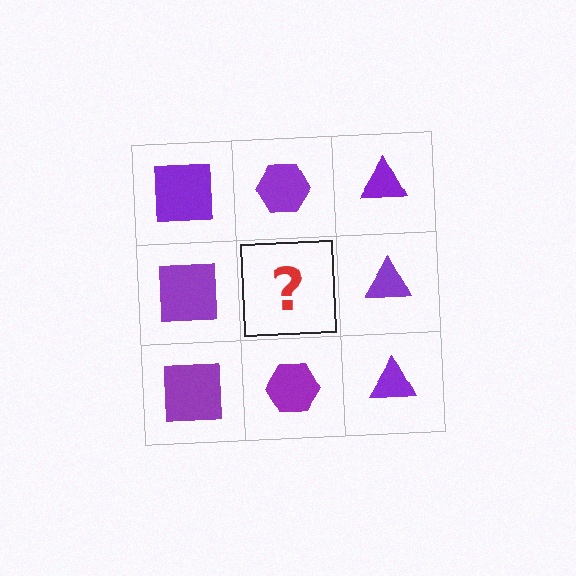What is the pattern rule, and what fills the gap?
The rule is that each column has a consistent shape. The gap should be filled with a purple hexagon.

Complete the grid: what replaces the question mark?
The question mark should be replaced with a purple hexagon.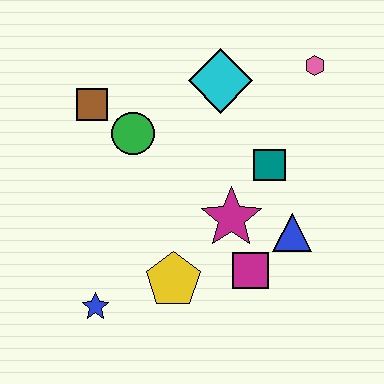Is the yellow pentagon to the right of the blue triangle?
No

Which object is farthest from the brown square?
The blue triangle is farthest from the brown square.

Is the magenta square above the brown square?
No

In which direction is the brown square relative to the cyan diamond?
The brown square is to the left of the cyan diamond.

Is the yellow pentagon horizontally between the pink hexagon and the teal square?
No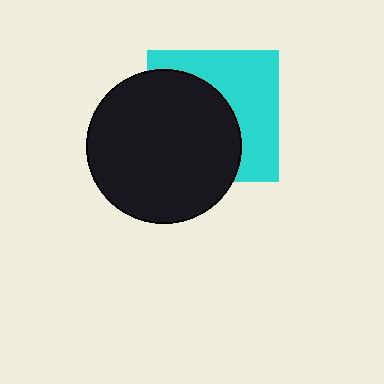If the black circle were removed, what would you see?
You would see the complete cyan square.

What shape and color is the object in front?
The object in front is a black circle.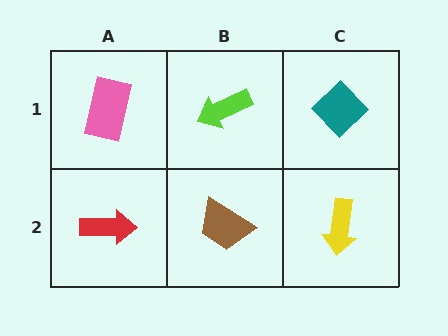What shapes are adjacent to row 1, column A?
A red arrow (row 2, column A), a lime arrow (row 1, column B).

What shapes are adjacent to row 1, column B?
A brown trapezoid (row 2, column B), a pink rectangle (row 1, column A), a teal diamond (row 1, column C).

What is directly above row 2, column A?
A pink rectangle.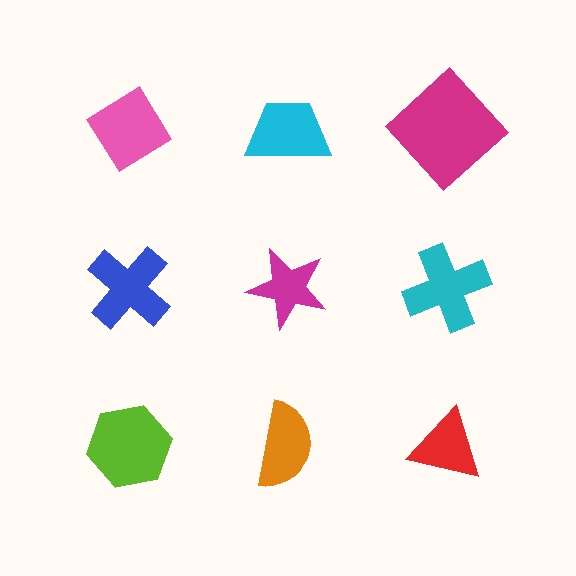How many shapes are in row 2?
3 shapes.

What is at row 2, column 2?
A magenta star.